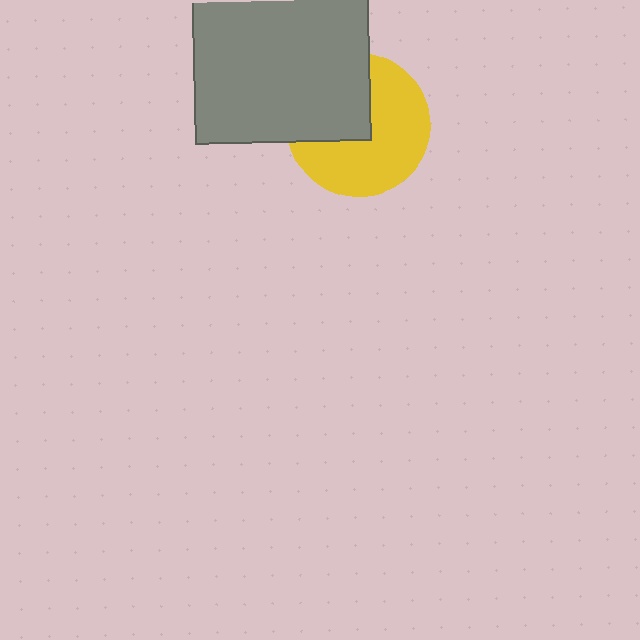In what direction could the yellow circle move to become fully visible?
The yellow circle could move toward the lower-right. That would shift it out from behind the gray square entirely.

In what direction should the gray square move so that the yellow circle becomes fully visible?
The gray square should move toward the upper-left. That is the shortest direction to clear the overlap and leave the yellow circle fully visible.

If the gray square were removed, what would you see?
You would see the complete yellow circle.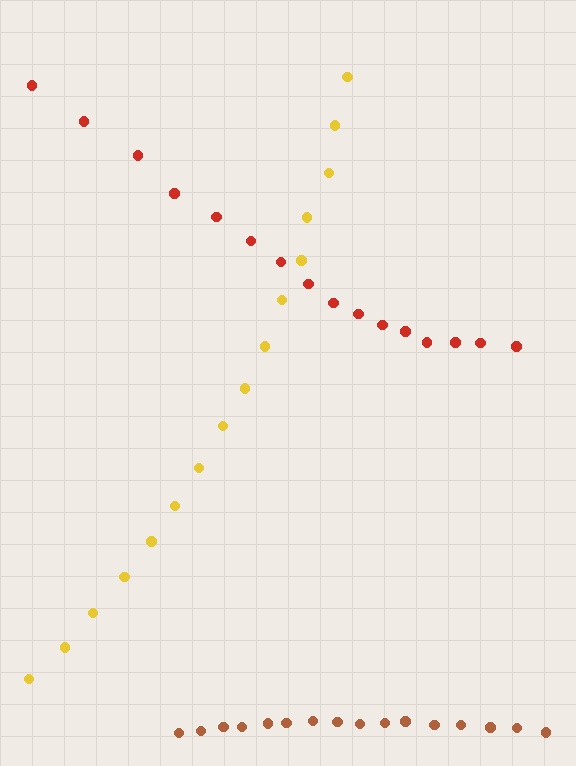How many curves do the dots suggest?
There are 3 distinct paths.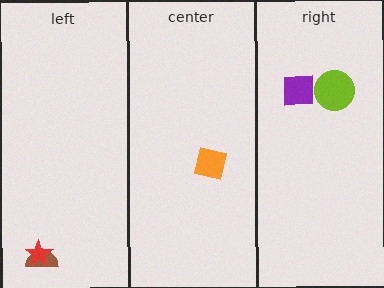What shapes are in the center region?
The orange square.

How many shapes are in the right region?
2.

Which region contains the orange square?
The center region.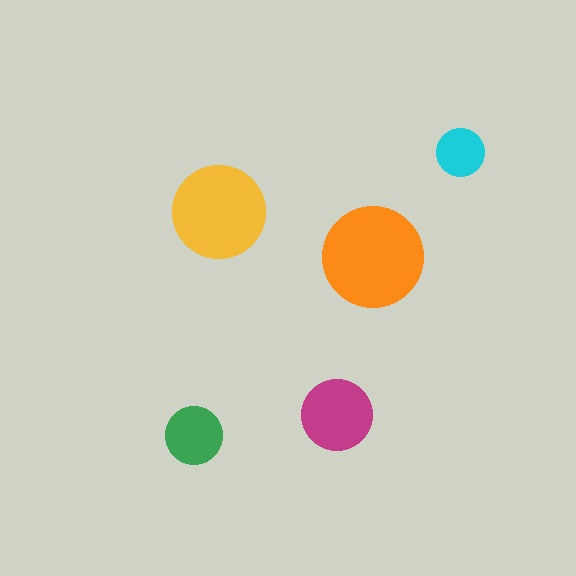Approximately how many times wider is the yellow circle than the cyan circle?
About 2 times wider.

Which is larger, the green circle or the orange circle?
The orange one.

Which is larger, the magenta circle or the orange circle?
The orange one.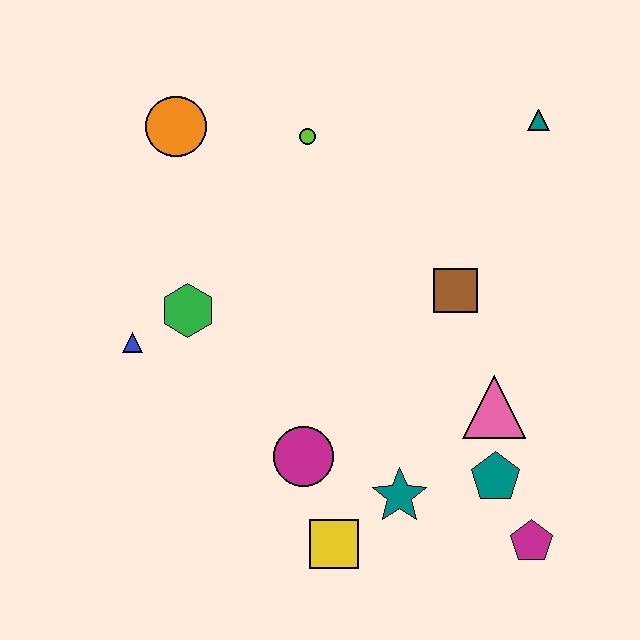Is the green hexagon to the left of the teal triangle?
Yes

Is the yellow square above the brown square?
No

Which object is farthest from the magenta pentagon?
The orange circle is farthest from the magenta pentagon.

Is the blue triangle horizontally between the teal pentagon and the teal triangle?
No